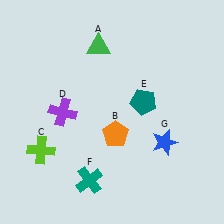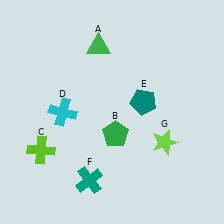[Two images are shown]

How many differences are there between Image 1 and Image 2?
There are 3 differences between the two images.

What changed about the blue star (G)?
In Image 1, G is blue. In Image 2, it changed to lime.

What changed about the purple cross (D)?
In Image 1, D is purple. In Image 2, it changed to cyan.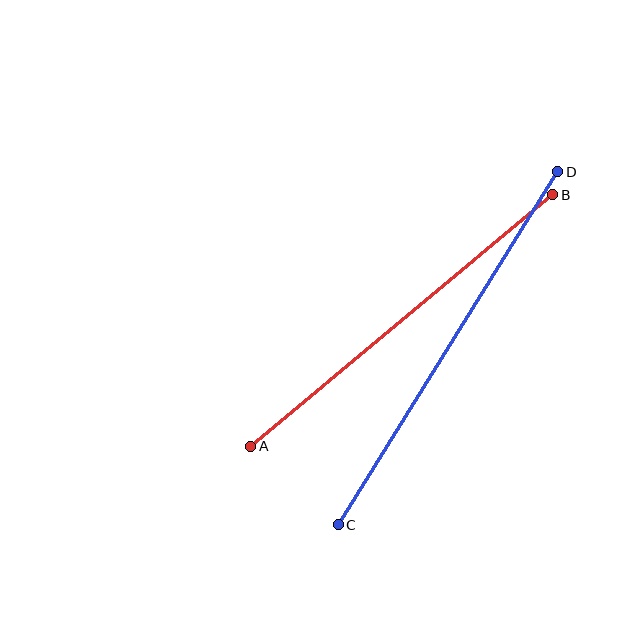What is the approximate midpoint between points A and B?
The midpoint is at approximately (402, 321) pixels.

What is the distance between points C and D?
The distance is approximately 416 pixels.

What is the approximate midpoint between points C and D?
The midpoint is at approximately (448, 348) pixels.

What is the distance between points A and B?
The distance is approximately 393 pixels.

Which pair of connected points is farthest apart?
Points C and D are farthest apart.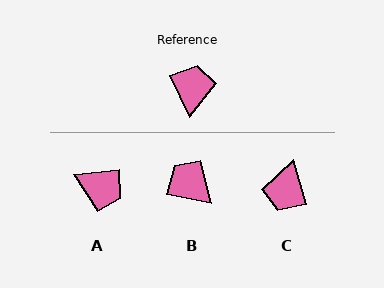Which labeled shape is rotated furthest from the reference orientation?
C, about 171 degrees away.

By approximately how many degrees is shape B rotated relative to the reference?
Approximately 54 degrees counter-clockwise.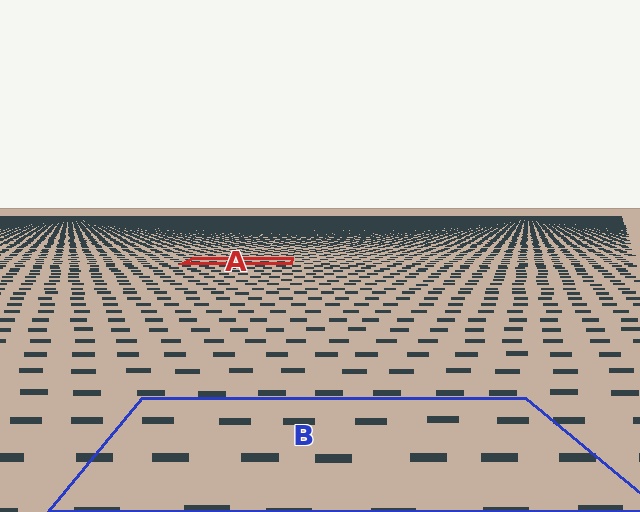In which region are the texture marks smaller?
The texture marks are smaller in region A, because it is farther away.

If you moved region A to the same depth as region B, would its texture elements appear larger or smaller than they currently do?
They would appear larger. At a closer depth, the same texture elements are projected at a bigger on-screen size.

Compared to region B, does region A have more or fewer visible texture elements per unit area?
Region A has more texture elements per unit area — they are packed more densely because it is farther away.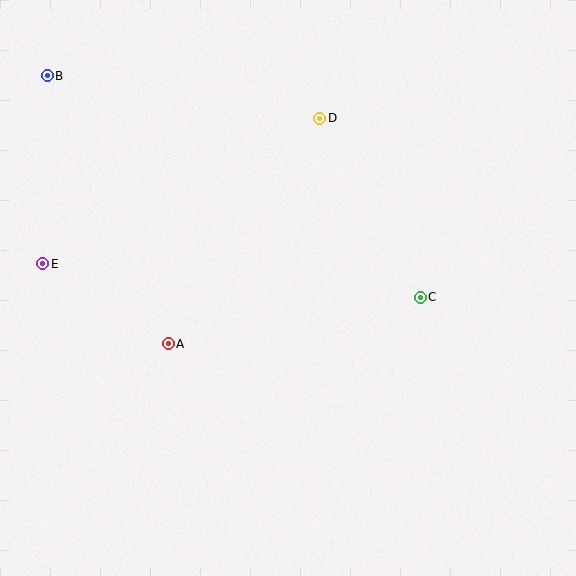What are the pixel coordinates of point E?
Point E is at (43, 264).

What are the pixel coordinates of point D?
Point D is at (320, 118).